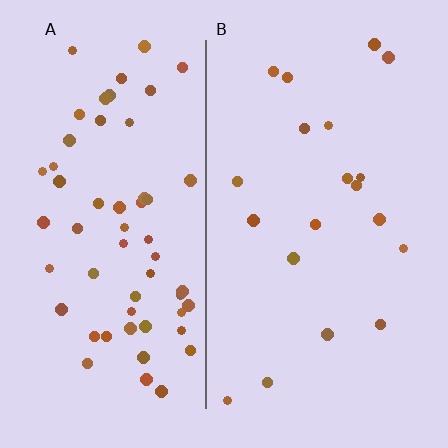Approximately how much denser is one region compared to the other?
Approximately 3.0× — region A over region B.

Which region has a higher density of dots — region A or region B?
A (the left).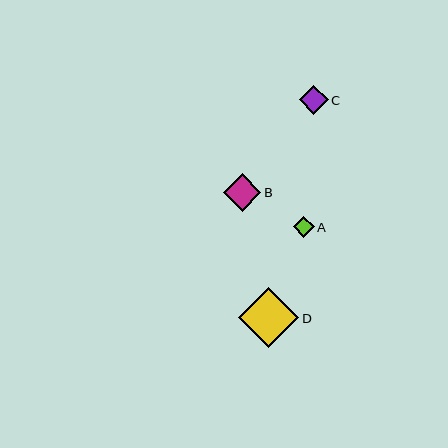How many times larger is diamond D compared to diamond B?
Diamond D is approximately 1.6 times the size of diamond B.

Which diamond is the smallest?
Diamond A is the smallest with a size of approximately 21 pixels.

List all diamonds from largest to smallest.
From largest to smallest: D, B, C, A.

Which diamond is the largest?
Diamond D is the largest with a size of approximately 60 pixels.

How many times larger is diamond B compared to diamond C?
Diamond B is approximately 1.3 times the size of diamond C.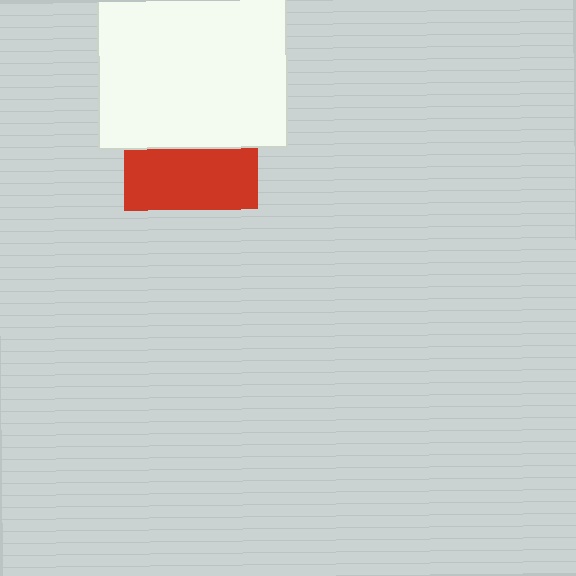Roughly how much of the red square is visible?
About half of it is visible (roughly 46%).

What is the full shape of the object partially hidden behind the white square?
The partially hidden object is a red square.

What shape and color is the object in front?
The object in front is a white square.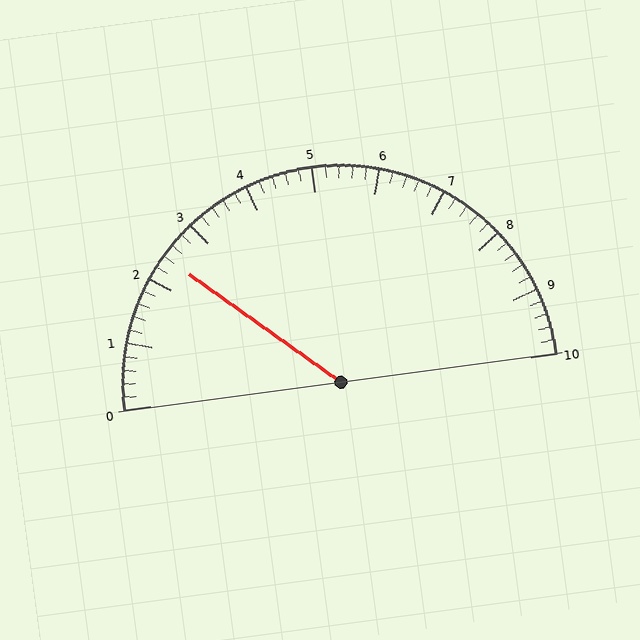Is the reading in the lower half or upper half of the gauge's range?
The reading is in the lower half of the range (0 to 10).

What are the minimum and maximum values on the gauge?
The gauge ranges from 0 to 10.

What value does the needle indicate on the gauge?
The needle indicates approximately 2.4.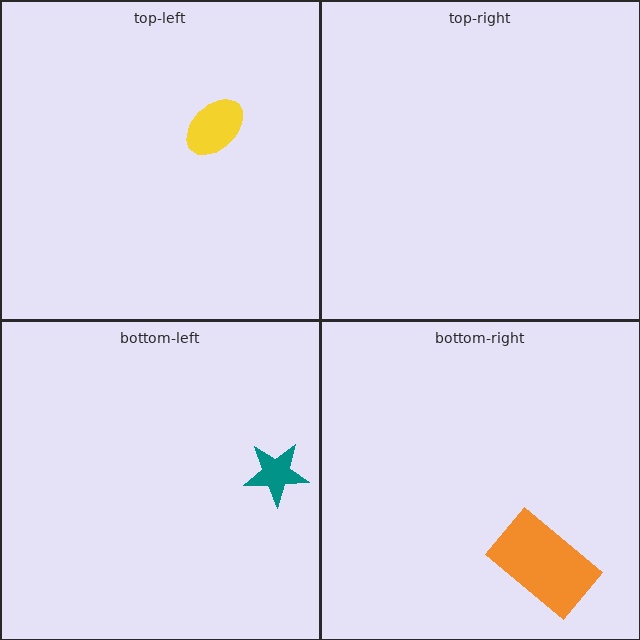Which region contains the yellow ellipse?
The top-left region.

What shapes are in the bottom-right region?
The orange rectangle.